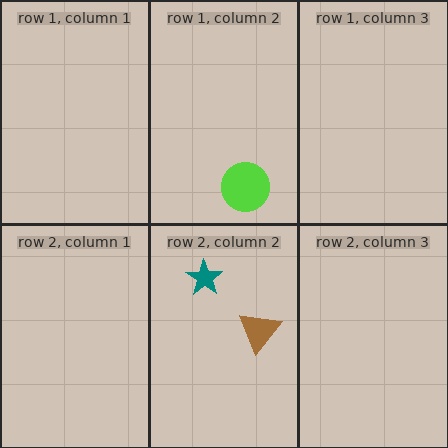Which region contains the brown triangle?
The row 2, column 2 region.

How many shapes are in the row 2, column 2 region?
2.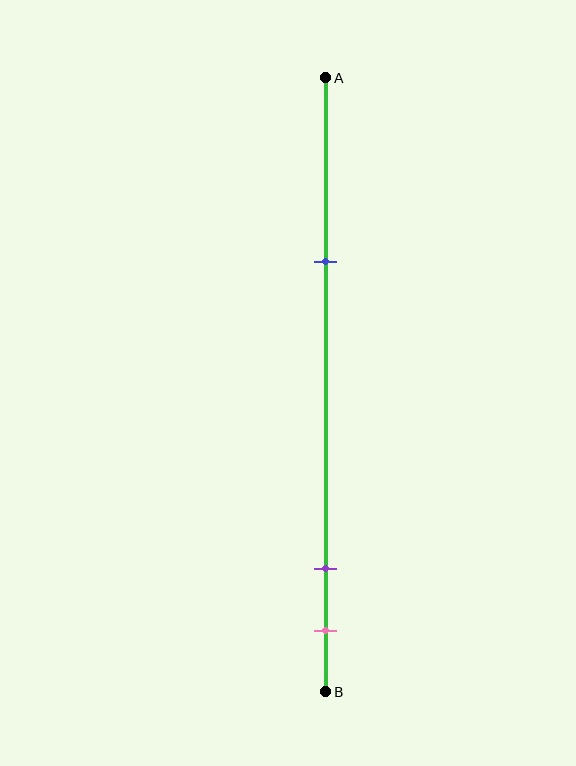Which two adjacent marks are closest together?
The purple and pink marks are the closest adjacent pair.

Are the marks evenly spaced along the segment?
No, the marks are not evenly spaced.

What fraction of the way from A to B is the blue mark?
The blue mark is approximately 30% (0.3) of the way from A to B.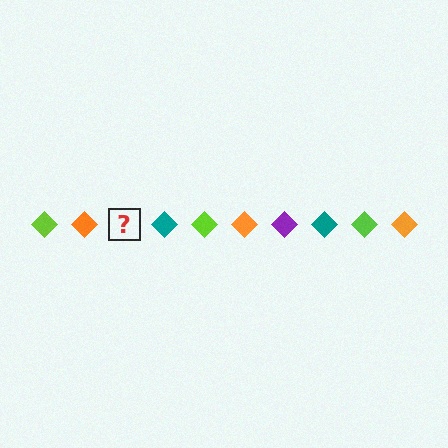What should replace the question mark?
The question mark should be replaced with a purple diamond.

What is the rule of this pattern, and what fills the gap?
The rule is that the pattern cycles through lime, orange, purple, teal diamonds. The gap should be filled with a purple diamond.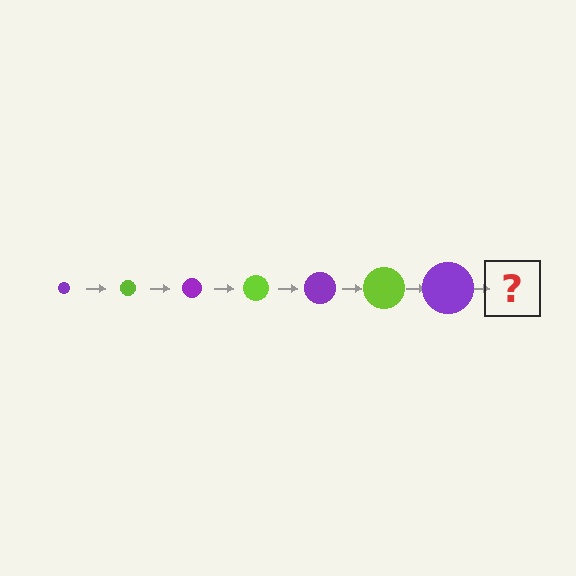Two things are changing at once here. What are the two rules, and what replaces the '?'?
The two rules are that the circle grows larger each step and the color cycles through purple and lime. The '?' should be a lime circle, larger than the previous one.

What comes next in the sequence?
The next element should be a lime circle, larger than the previous one.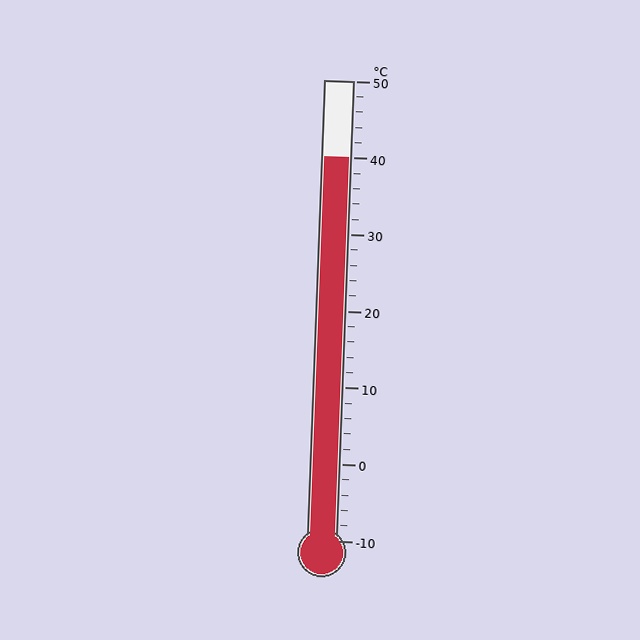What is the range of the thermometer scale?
The thermometer scale ranges from -10°C to 50°C.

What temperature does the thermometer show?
The thermometer shows approximately 40°C.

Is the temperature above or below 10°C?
The temperature is above 10°C.